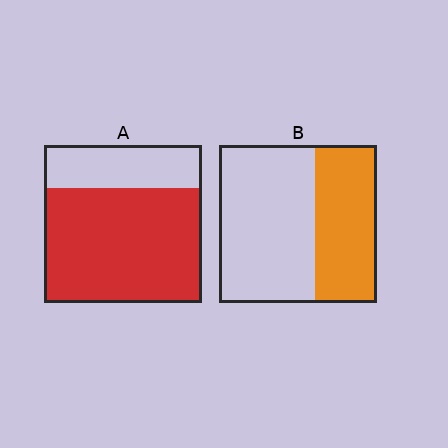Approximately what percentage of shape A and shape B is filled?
A is approximately 75% and B is approximately 40%.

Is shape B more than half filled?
No.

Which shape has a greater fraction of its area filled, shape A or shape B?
Shape A.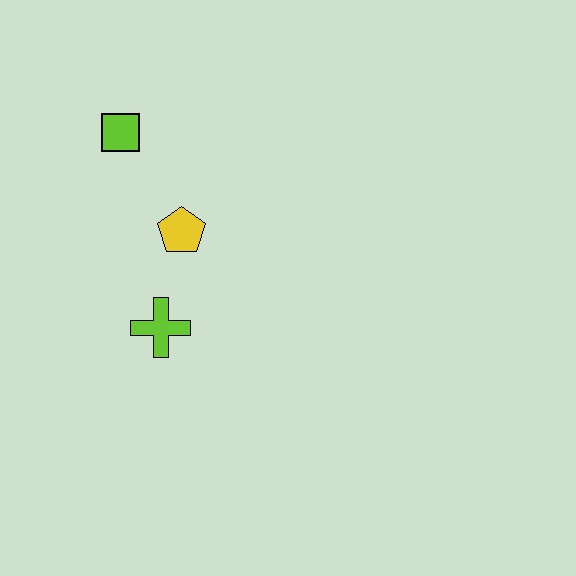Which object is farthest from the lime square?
The lime cross is farthest from the lime square.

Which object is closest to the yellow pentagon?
The lime cross is closest to the yellow pentagon.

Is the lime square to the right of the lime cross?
No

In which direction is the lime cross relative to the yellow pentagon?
The lime cross is below the yellow pentagon.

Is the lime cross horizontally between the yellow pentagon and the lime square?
Yes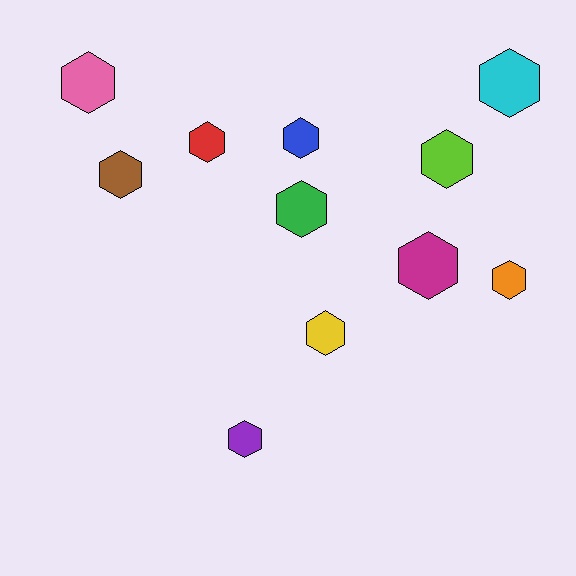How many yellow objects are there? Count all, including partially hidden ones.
There is 1 yellow object.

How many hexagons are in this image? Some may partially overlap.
There are 11 hexagons.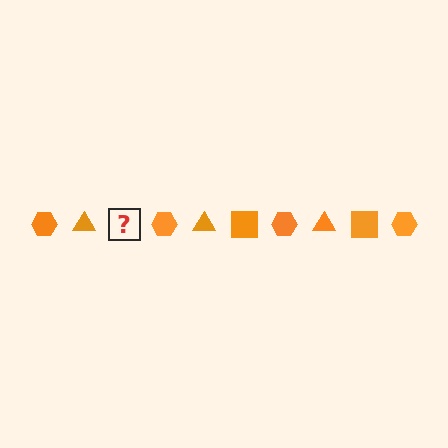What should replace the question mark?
The question mark should be replaced with an orange square.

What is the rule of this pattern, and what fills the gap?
The rule is that the pattern cycles through hexagon, triangle, square shapes in orange. The gap should be filled with an orange square.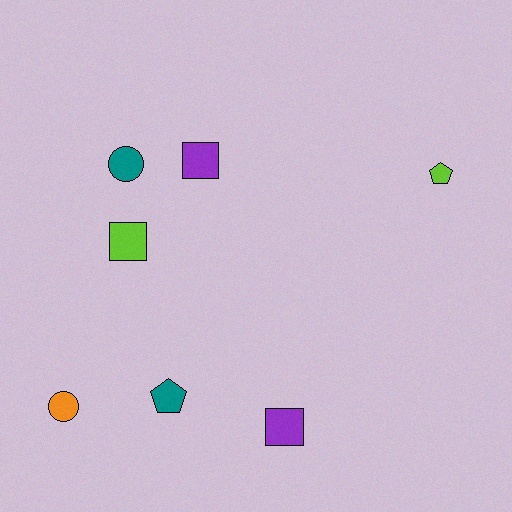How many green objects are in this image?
There are no green objects.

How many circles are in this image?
There are 2 circles.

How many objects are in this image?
There are 7 objects.